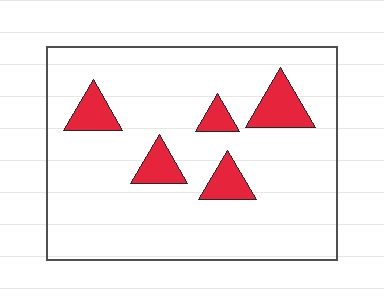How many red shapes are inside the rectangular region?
5.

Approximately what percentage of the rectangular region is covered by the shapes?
Approximately 10%.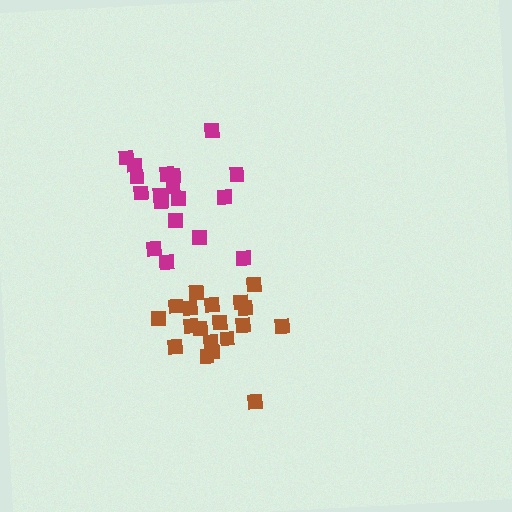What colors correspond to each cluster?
The clusters are colored: magenta, brown.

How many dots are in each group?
Group 1: 18 dots, Group 2: 19 dots (37 total).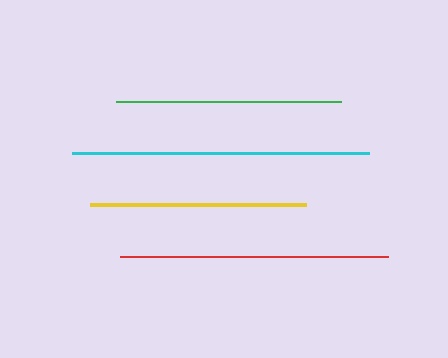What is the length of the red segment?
The red segment is approximately 268 pixels long.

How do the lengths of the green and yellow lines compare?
The green and yellow lines are approximately the same length.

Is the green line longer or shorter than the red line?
The red line is longer than the green line.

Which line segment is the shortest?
The yellow line is the shortest at approximately 217 pixels.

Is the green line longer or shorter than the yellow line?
The green line is longer than the yellow line.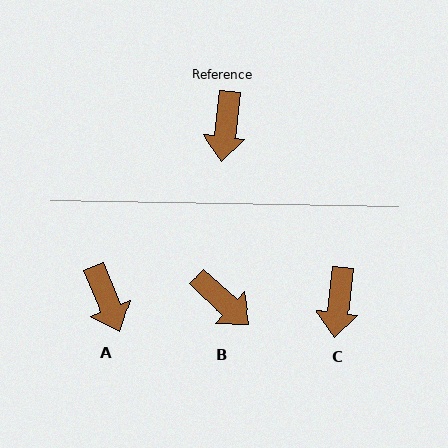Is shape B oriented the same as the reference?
No, it is off by about 54 degrees.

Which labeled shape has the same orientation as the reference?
C.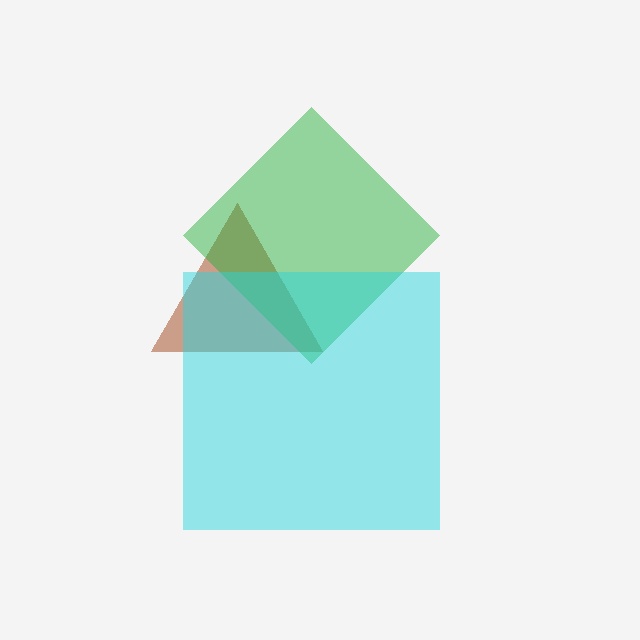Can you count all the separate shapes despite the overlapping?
Yes, there are 3 separate shapes.